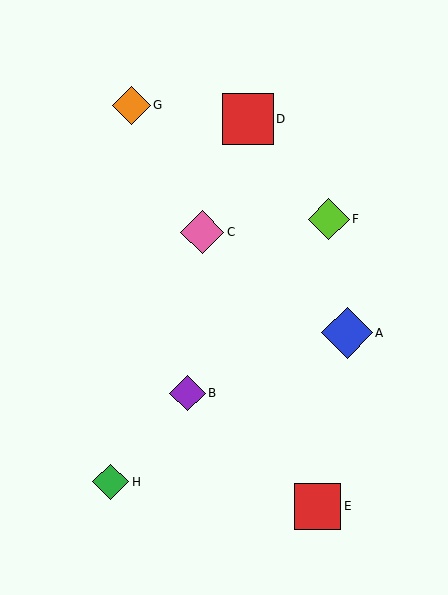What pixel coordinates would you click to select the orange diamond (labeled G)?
Click at (131, 105) to select the orange diamond G.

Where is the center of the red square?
The center of the red square is at (248, 119).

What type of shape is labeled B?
Shape B is a purple diamond.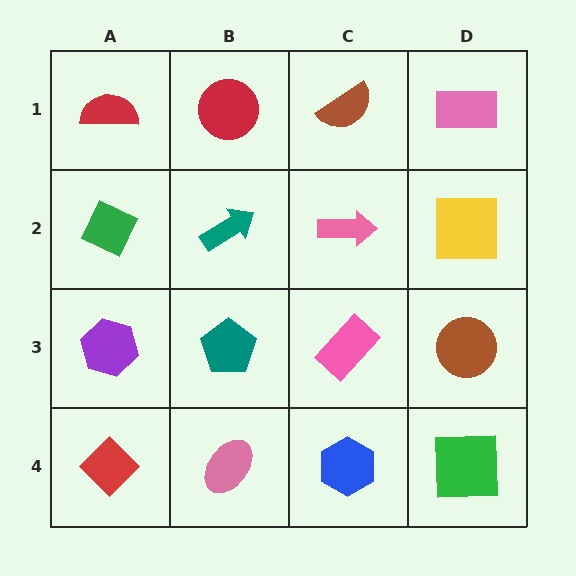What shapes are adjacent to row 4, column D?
A brown circle (row 3, column D), a blue hexagon (row 4, column C).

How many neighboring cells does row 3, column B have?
4.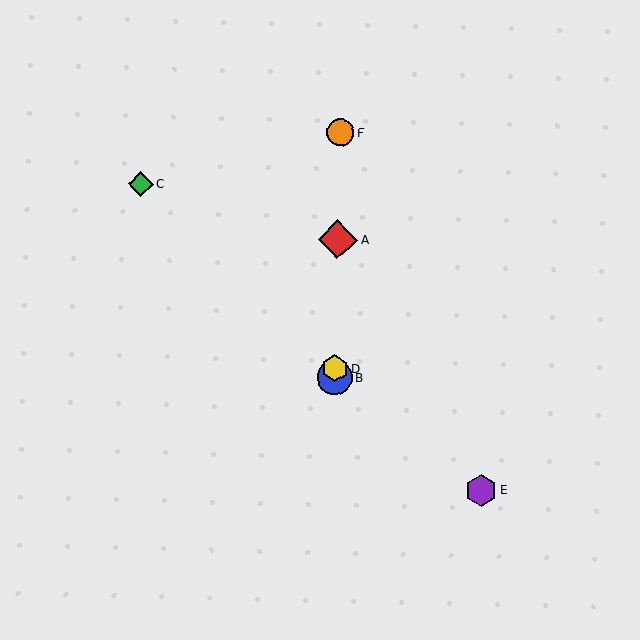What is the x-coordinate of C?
Object C is at x≈141.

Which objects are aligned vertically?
Objects A, B, D, F are aligned vertically.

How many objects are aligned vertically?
4 objects (A, B, D, F) are aligned vertically.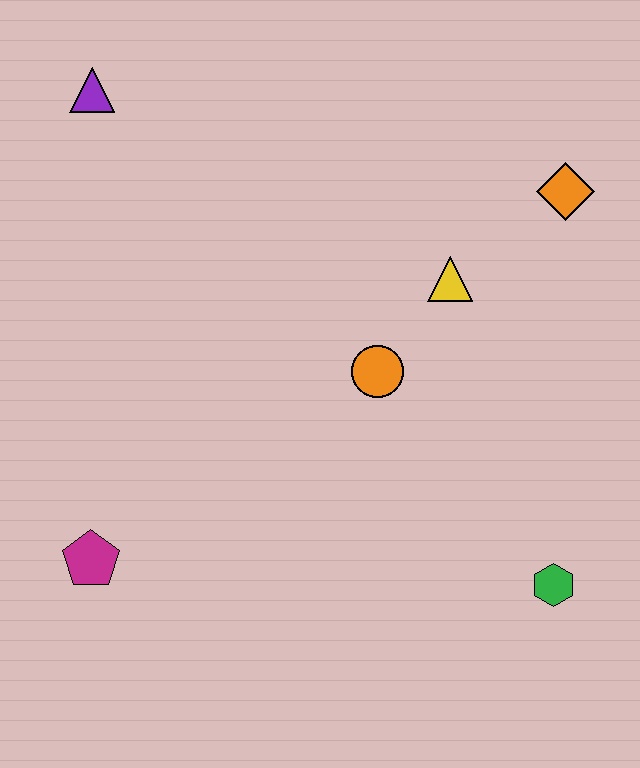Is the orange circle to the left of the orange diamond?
Yes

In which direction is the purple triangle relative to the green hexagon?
The purple triangle is above the green hexagon.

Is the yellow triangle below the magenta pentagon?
No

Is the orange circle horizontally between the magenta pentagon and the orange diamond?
Yes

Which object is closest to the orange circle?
The yellow triangle is closest to the orange circle.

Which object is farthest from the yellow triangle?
The magenta pentagon is farthest from the yellow triangle.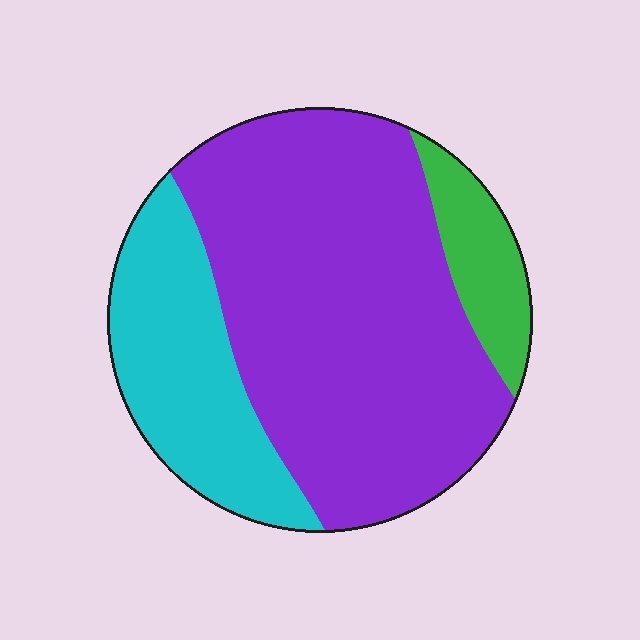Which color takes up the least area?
Green, at roughly 10%.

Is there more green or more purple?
Purple.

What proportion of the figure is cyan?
Cyan takes up between a sixth and a third of the figure.